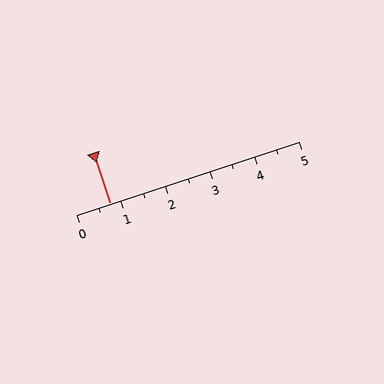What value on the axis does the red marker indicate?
The marker indicates approximately 0.8.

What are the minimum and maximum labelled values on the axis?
The axis runs from 0 to 5.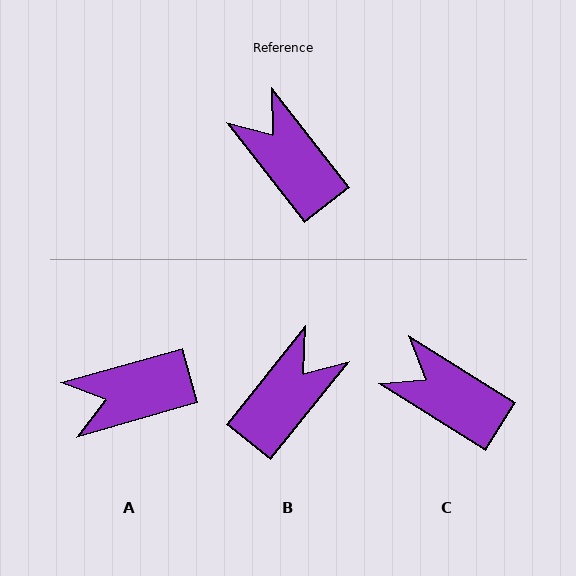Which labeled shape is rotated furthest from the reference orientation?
B, about 77 degrees away.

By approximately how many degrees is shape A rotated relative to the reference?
Approximately 68 degrees counter-clockwise.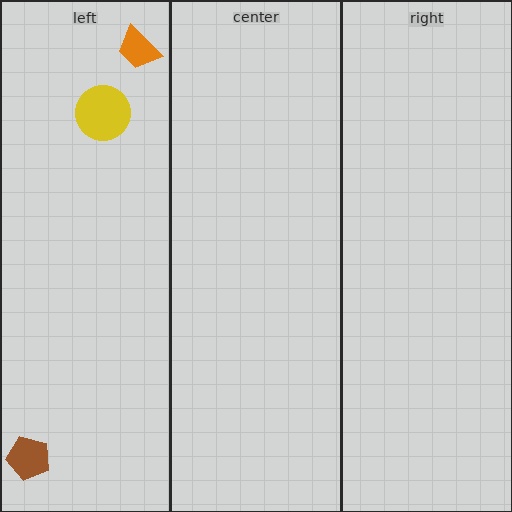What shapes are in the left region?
The yellow circle, the orange trapezoid, the brown pentagon.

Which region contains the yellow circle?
The left region.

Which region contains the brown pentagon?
The left region.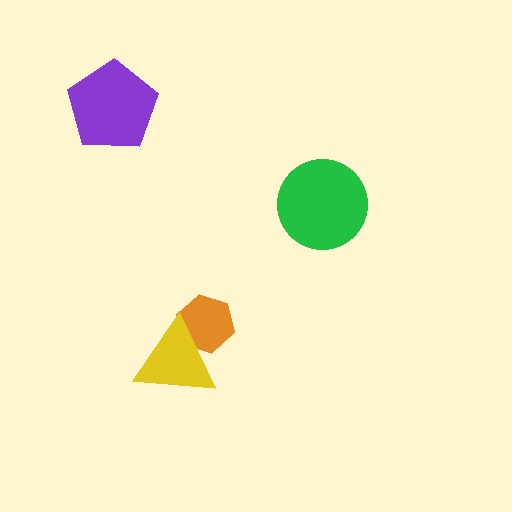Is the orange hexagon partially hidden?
Yes, it is partially covered by another shape.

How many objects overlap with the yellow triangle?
1 object overlaps with the yellow triangle.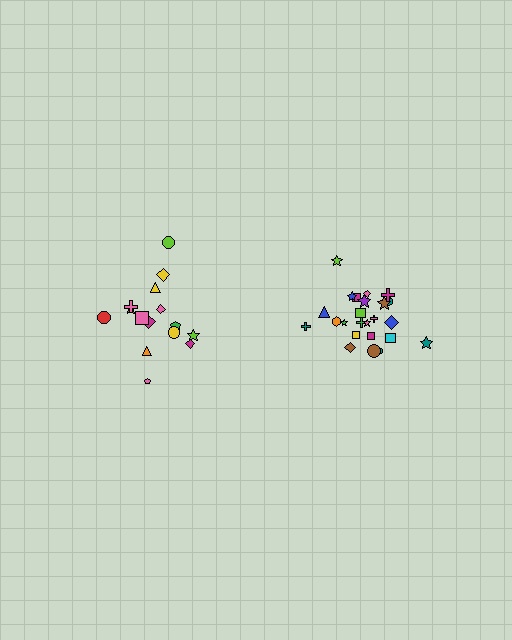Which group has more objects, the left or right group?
The right group.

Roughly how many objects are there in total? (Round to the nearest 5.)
Roughly 40 objects in total.